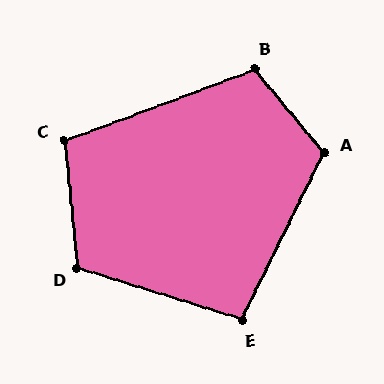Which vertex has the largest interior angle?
A, at approximately 114 degrees.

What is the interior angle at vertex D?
Approximately 113 degrees (obtuse).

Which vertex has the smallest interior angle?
E, at approximately 99 degrees.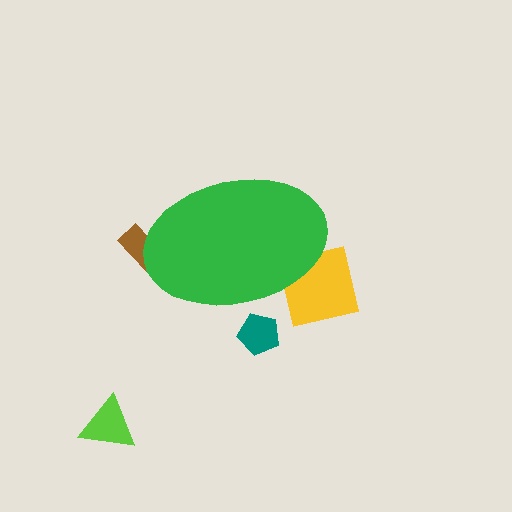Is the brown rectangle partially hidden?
Yes, the brown rectangle is partially hidden behind the green ellipse.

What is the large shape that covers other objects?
A green ellipse.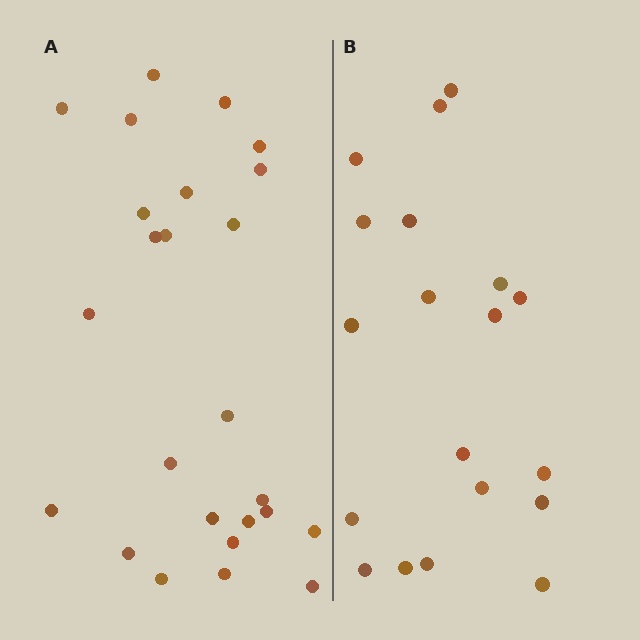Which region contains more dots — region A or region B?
Region A (the left region) has more dots.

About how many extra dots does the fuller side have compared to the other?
Region A has about 6 more dots than region B.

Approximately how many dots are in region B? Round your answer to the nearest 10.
About 20 dots. (The exact count is 19, which rounds to 20.)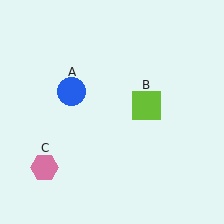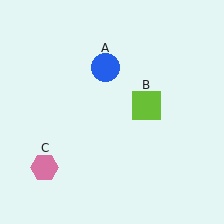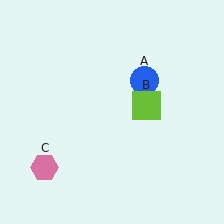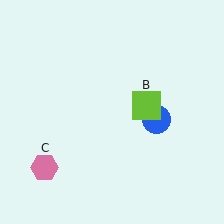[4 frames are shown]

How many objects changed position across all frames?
1 object changed position: blue circle (object A).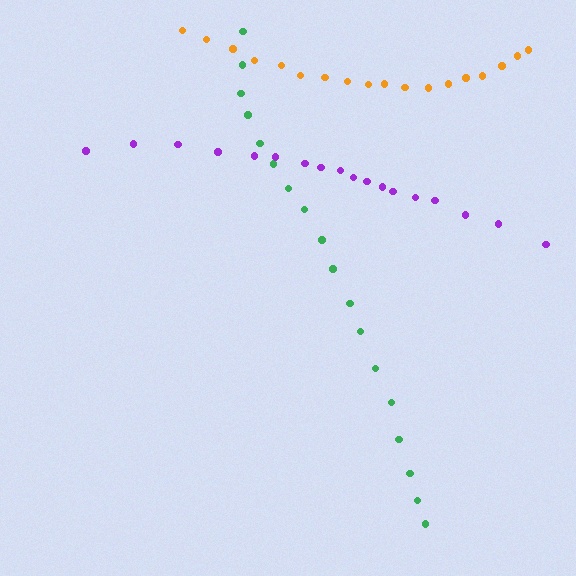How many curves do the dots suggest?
There are 3 distinct paths.